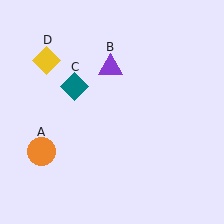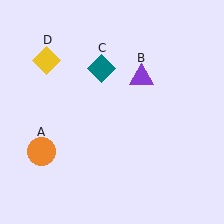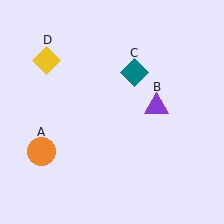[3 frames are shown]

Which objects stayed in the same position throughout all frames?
Orange circle (object A) and yellow diamond (object D) remained stationary.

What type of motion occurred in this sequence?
The purple triangle (object B), teal diamond (object C) rotated clockwise around the center of the scene.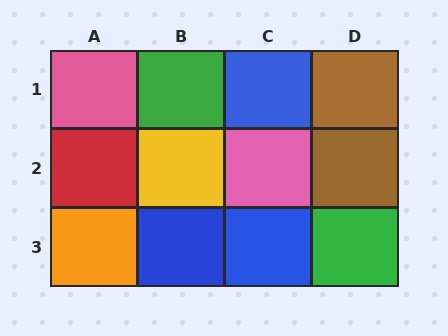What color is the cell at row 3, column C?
Blue.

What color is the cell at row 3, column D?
Green.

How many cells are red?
1 cell is red.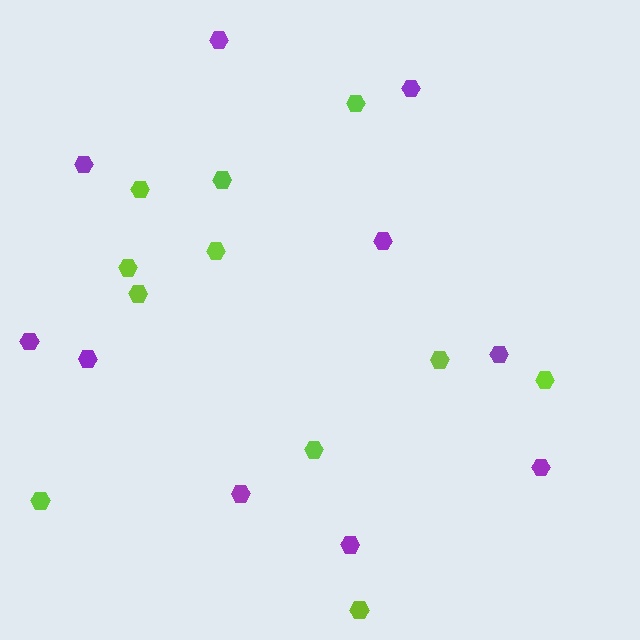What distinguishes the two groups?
There are 2 groups: one group of purple hexagons (10) and one group of lime hexagons (11).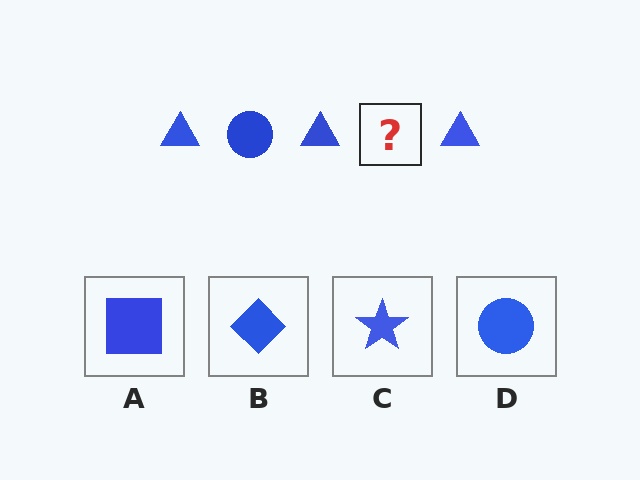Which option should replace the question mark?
Option D.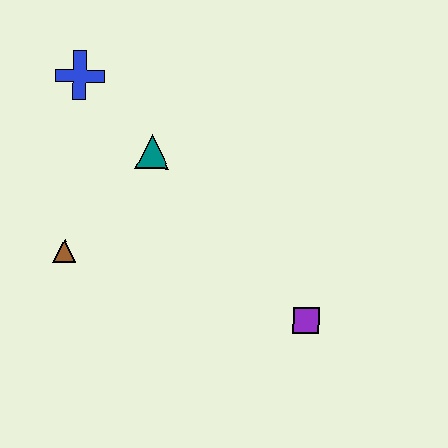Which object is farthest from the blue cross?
The purple square is farthest from the blue cross.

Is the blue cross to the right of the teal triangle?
No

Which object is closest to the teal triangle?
The blue cross is closest to the teal triangle.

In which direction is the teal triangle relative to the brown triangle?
The teal triangle is above the brown triangle.